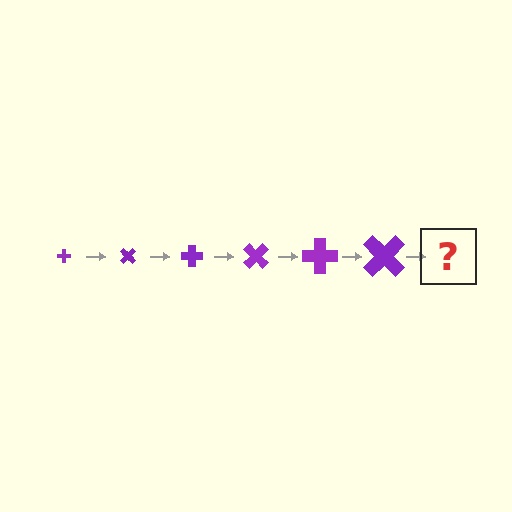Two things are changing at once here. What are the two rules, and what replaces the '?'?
The two rules are that the cross grows larger each step and it rotates 45 degrees each step. The '?' should be a cross, larger than the previous one and rotated 270 degrees from the start.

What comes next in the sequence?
The next element should be a cross, larger than the previous one and rotated 270 degrees from the start.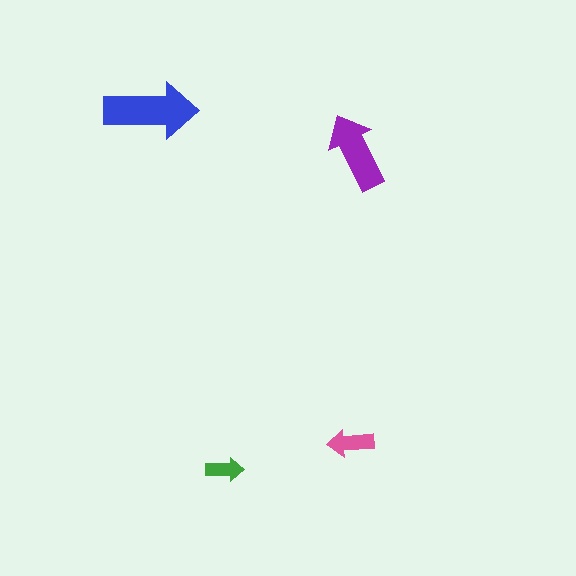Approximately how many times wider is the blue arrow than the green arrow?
About 2.5 times wider.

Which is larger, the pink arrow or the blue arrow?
The blue one.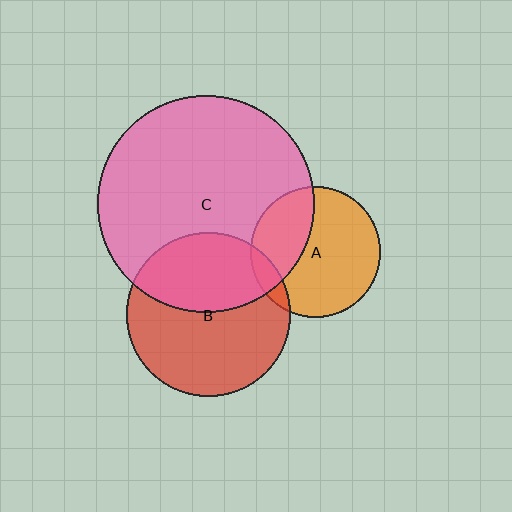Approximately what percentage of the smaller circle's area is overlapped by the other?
Approximately 35%.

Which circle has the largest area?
Circle C (pink).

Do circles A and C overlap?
Yes.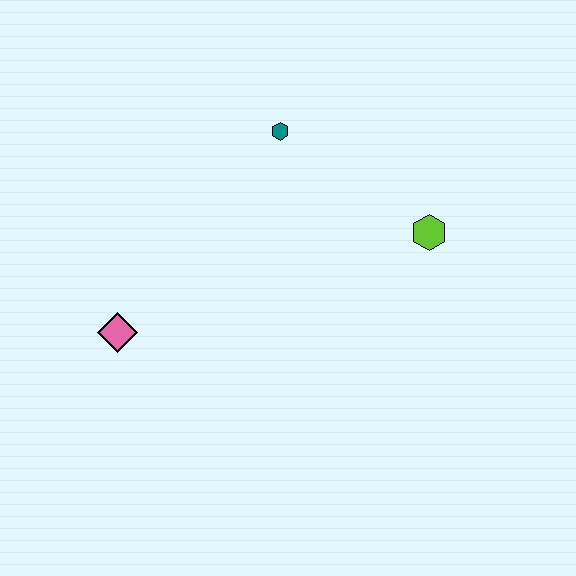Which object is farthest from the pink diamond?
The lime hexagon is farthest from the pink diamond.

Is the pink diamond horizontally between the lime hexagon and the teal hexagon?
No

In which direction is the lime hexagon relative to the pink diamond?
The lime hexagon is to the right of the pink diamond.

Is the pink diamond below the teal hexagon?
Yes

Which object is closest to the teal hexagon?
The lime hexagon is closest to the teal hexagon.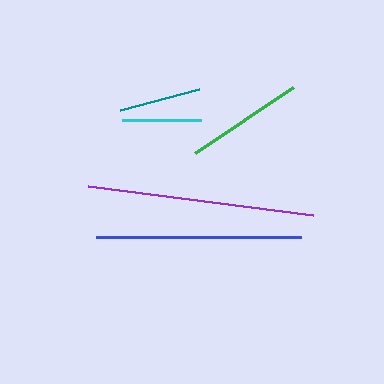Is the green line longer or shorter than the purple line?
The purple line is longer than the green line.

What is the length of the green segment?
The green segment is approximately 118 pixels long.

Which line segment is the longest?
The purple line is the longest at approximately 227 pixels.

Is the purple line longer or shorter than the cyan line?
The purple line is longer than the cyan line.